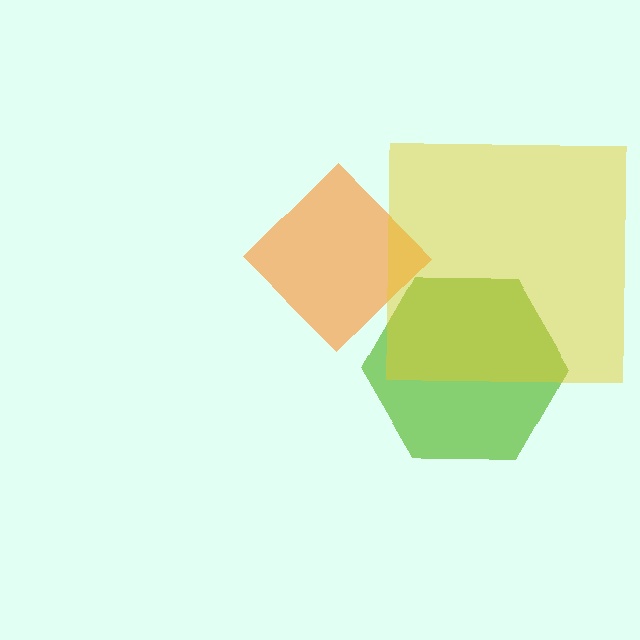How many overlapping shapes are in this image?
There are 3 overlapping shapes in the image.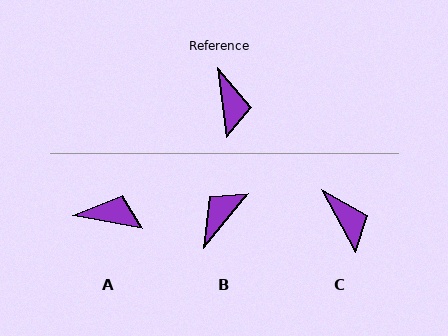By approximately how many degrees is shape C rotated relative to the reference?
Approximately 21 degrees counter-clockwise.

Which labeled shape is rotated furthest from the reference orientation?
B, about 134 degrees away.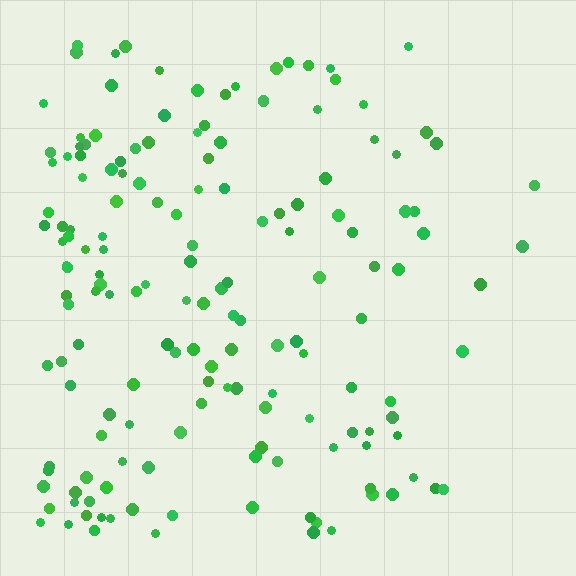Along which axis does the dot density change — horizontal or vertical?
Horizontal.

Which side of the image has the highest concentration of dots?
The left.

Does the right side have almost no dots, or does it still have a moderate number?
Still a moderate number, just noticeably fewer than the left.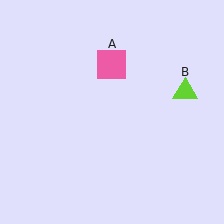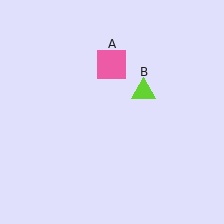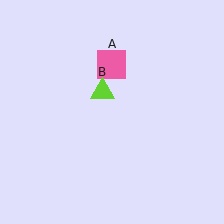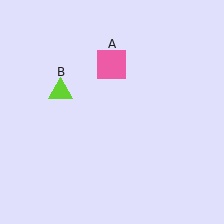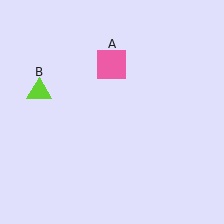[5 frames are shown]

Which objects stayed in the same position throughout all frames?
Pink square (object A) remained stationary.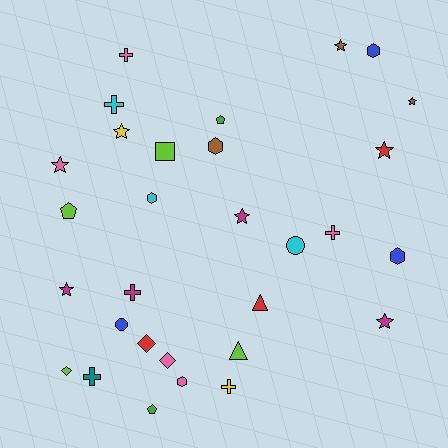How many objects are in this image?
There are 30 objects.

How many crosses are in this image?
There are 6 crosses.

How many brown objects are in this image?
There are 3 brown objects.